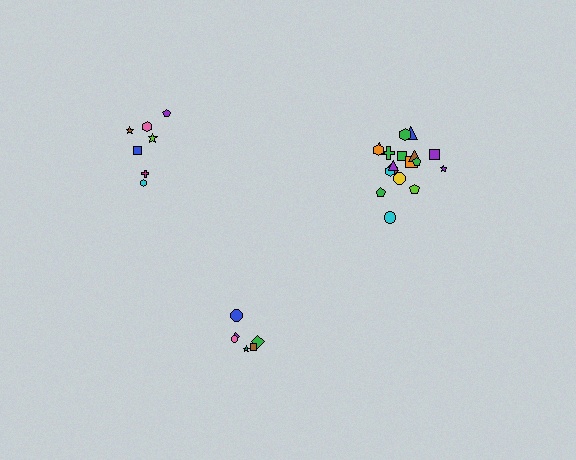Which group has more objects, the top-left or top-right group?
The top-right group.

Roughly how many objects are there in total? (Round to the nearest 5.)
Roughly 30 objects in total.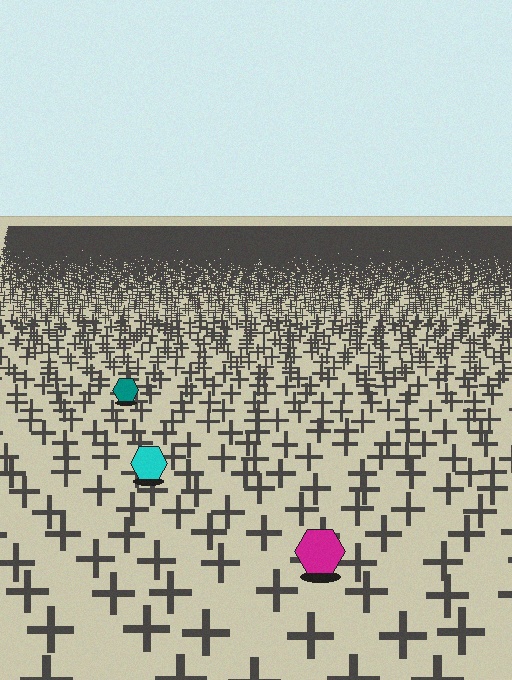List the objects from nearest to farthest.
From nearest to farthest: the magenta hexagon, the cyan hexagon, the teal hexagon.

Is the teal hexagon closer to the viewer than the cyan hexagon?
No. The cyan hexagon is closer — you can tell from the texture gradient: the ground texture is coarser near it.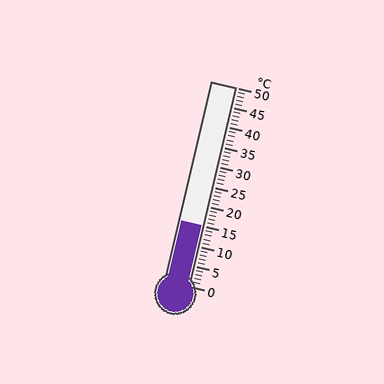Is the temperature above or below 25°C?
The temperature is below 25°C.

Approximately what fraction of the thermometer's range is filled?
The thermometer is filled to approximately 30% of its range.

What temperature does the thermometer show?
The thermometer shows approximately 15°C.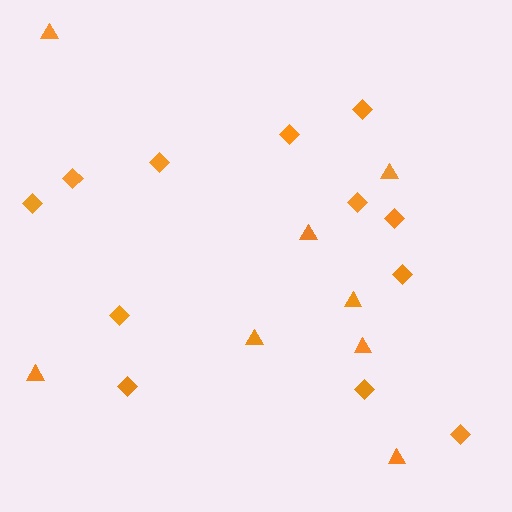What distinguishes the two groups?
There are 2 groups: one group of diamonds (12) and one group of triangles (8).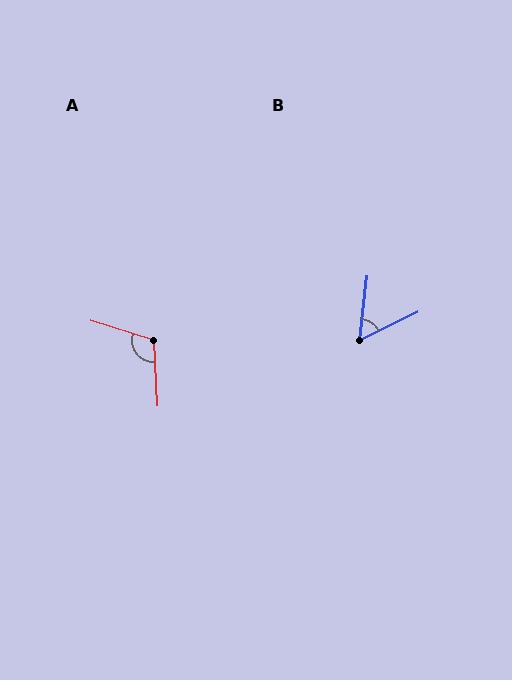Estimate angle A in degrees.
Approximately 110 degrees.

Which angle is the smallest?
B, at approximately 57 degrees.